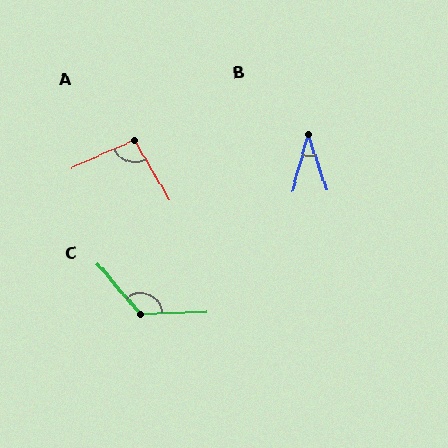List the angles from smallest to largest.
B (33°), A (96°), C (128°).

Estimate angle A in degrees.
Approximately 96 degrees.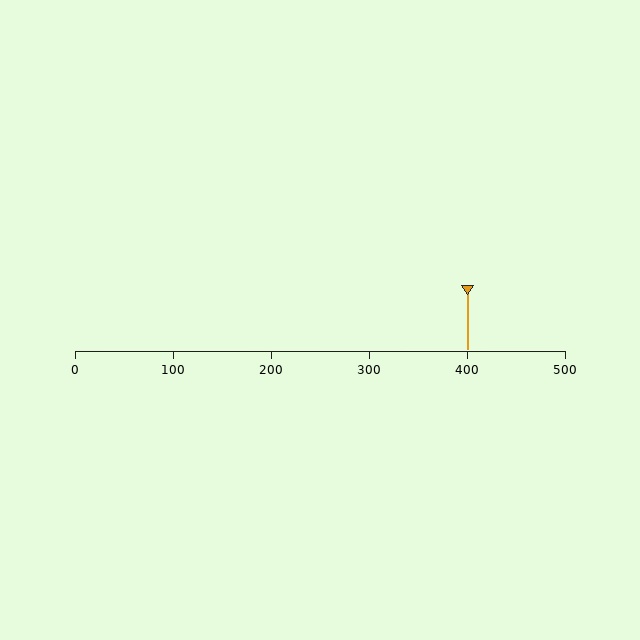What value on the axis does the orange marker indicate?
The marker indicates approximately 400.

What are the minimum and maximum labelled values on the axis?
The axis runs from 0 to 500.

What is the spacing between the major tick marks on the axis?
The major ticks are spaced 100 apart.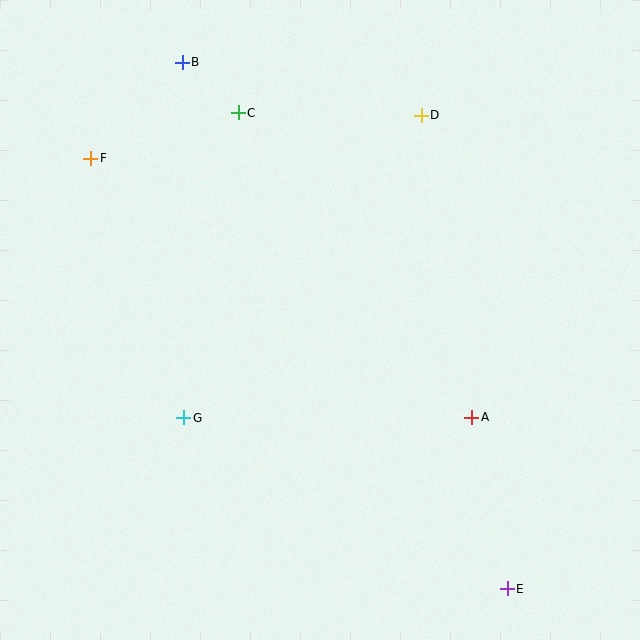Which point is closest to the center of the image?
Point G at (184, 418) is closest to the center.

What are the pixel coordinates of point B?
Point B is at (182, 62).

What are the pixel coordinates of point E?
Point E is at (507, 589).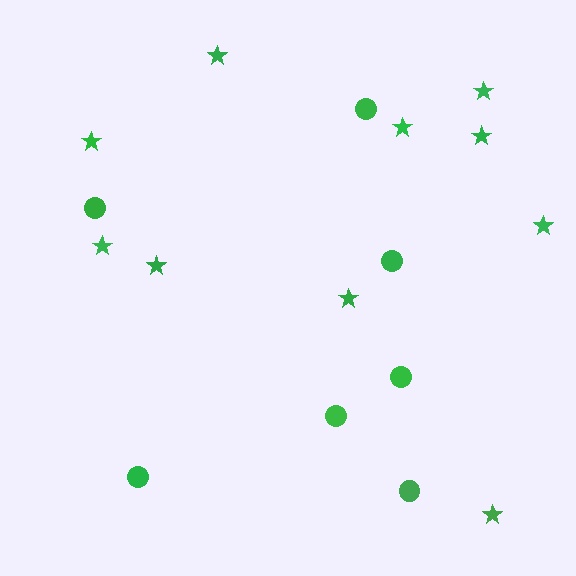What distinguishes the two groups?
There are 2 groups: one group of circles (7) and one group of stars (10).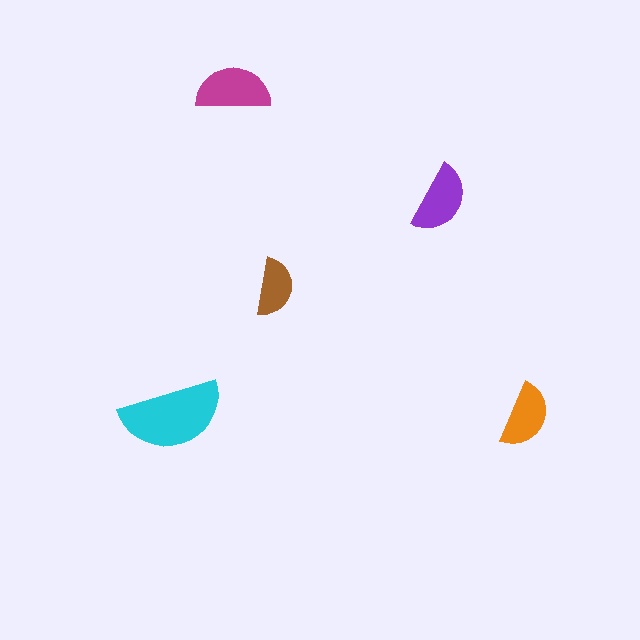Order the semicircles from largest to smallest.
the cyan one, the magenta one, the purple one, the orange one, the brown one.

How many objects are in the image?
There are 5 objects in the image.